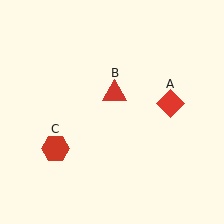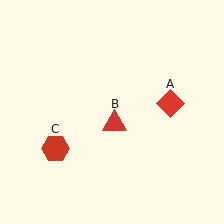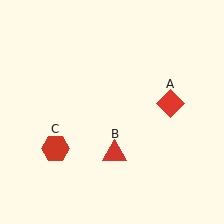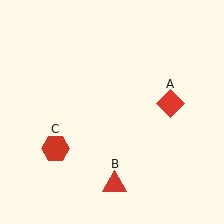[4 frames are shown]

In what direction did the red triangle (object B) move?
The red triangle (object B) moved down.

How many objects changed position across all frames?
1 object changed position: red triangle (object B).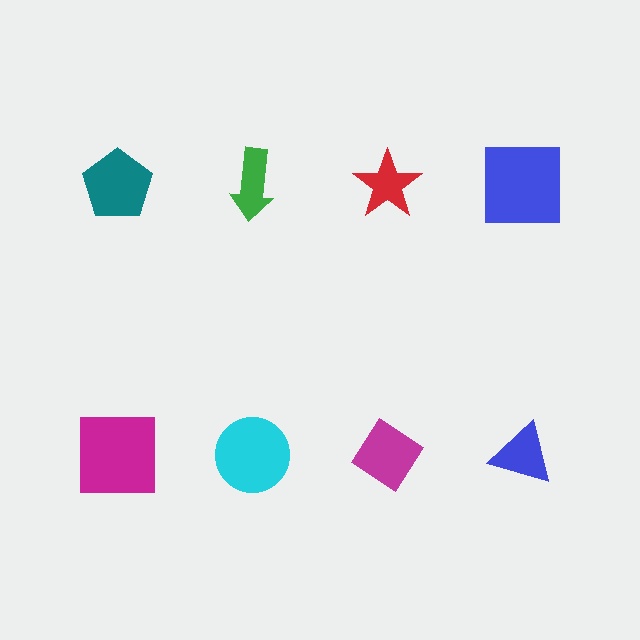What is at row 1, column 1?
A teal pentagon.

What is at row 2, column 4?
A blue triangle.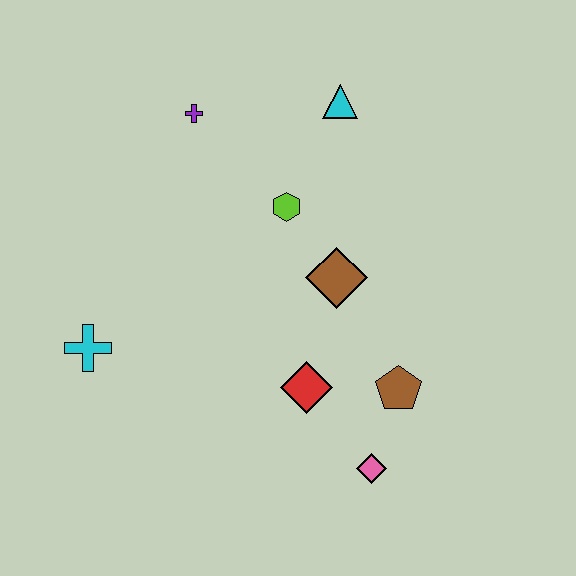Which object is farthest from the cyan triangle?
The pink diamond is farthest from the cyan triangle.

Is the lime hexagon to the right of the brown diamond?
No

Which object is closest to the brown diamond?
The lime hexagon is closest to the brown diamond.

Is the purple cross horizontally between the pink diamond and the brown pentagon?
No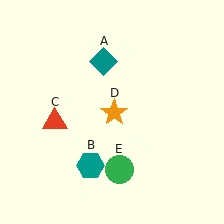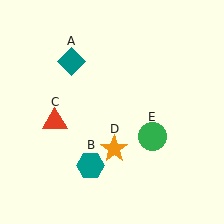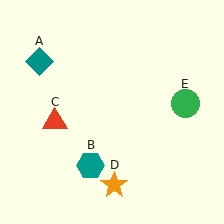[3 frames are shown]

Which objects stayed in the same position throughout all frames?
Teal hexagon (object B) and red triangle (object C) remained stationary.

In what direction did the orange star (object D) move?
The orange star (object D) moved down.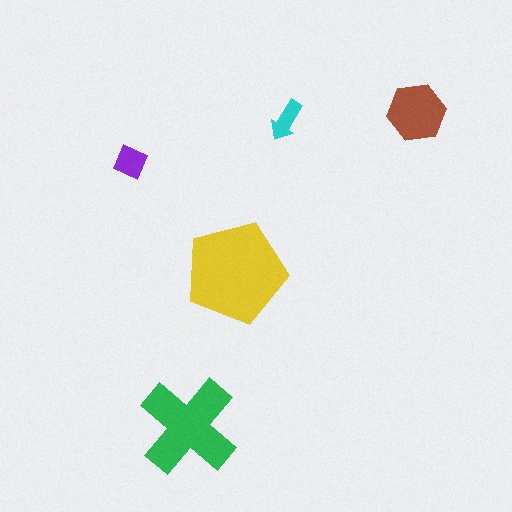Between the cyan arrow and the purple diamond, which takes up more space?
The purple diamond.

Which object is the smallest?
The cyan arrow.